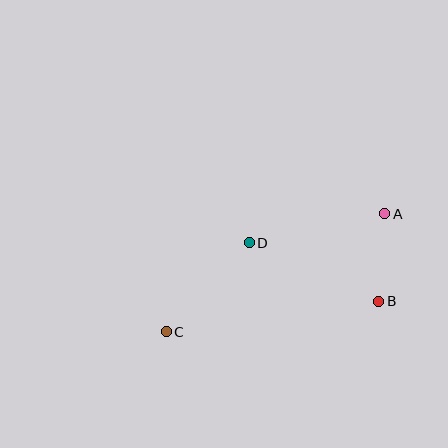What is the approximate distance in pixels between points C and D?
The distance between C and D is approximately 122 pixels.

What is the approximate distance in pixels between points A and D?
The distance between A and D is approximately 139 pixels.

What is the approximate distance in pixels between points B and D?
The distance between B and D is approximately 142 pixels.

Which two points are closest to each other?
Points A and B are closest to each other.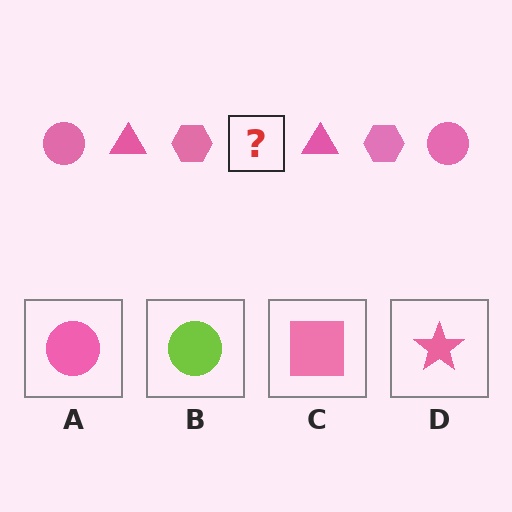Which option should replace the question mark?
Option A.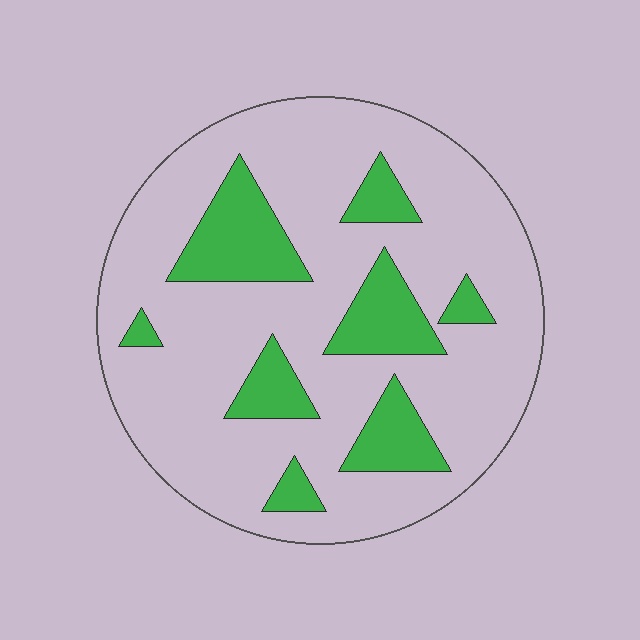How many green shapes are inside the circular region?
8.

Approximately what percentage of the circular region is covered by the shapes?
Approximately 20%.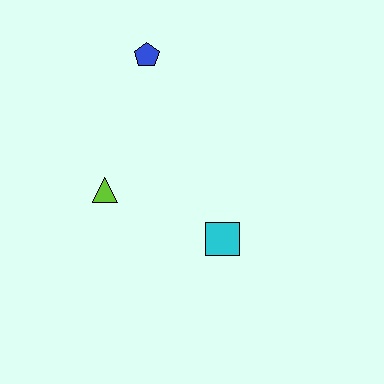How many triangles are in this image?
There is 1 triangle.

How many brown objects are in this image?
There are no brown objects.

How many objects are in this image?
There are 3 objects.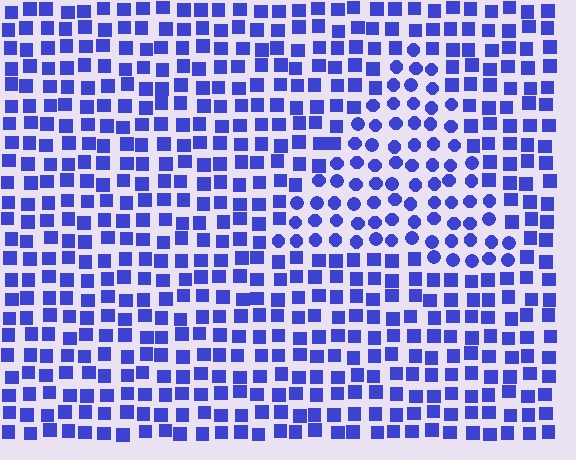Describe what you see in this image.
The image is filled with small blue elements arranged in a uniform grid. A triangle-shaped region contains circles, while the surrounding area contains squares. The boundary is defined purely by the change in element shape.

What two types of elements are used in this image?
The image uses circles inside the triangle region and squares outside it.